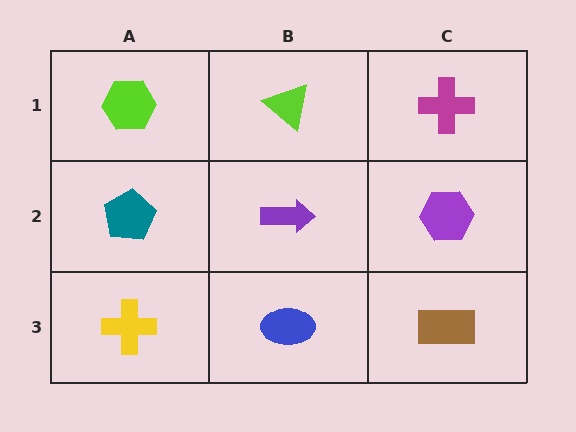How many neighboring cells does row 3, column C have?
2.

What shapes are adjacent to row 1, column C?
A purple hexagon (row 2, column C), a lime triangle (row 1, column B).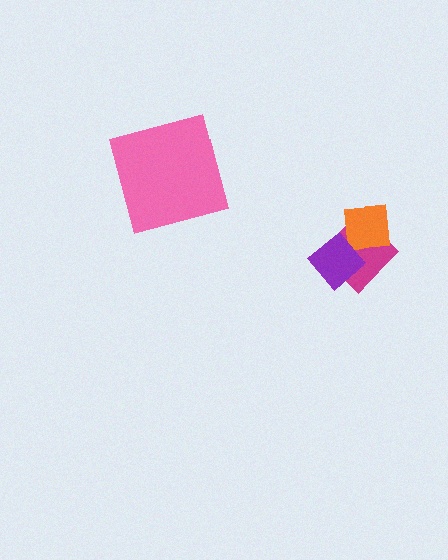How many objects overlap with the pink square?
0 objects overlap with the pink square.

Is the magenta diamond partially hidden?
Yes, it is partially covered by another shape.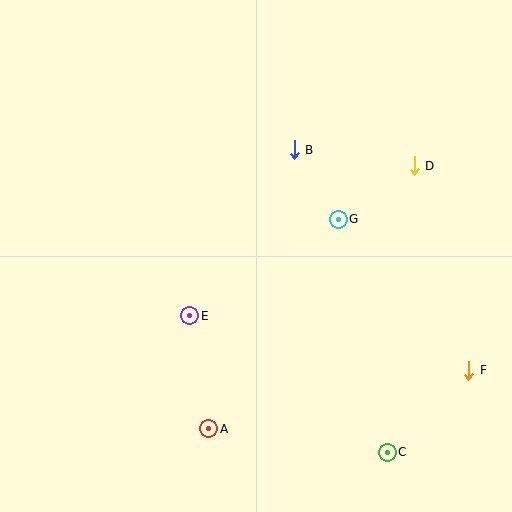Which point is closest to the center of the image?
Point E at (190, 316) is closest to the center.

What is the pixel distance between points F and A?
The distance between F and A is 266 pixels.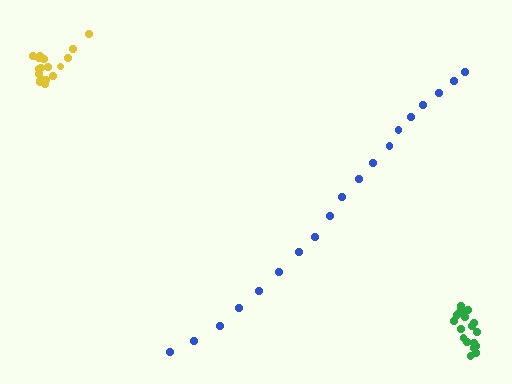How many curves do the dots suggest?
There are 3 distinct paths.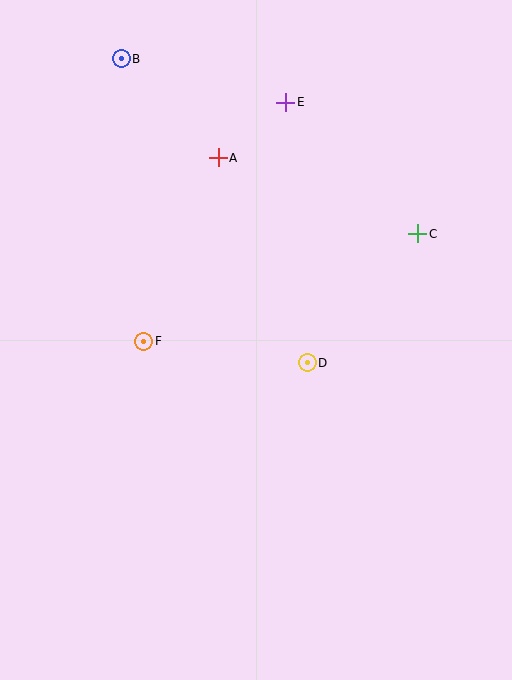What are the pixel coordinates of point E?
Point E is at (286, 102).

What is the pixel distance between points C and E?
The distance between C and E is 186 pixels.